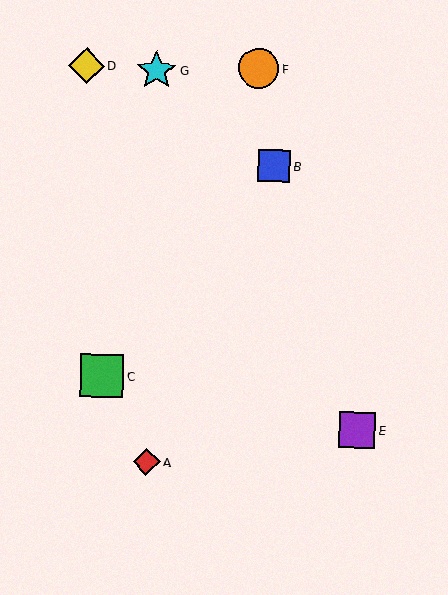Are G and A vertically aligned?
Yes, both are at x≈157.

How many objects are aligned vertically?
2 objects (A, G) are aligned vertically.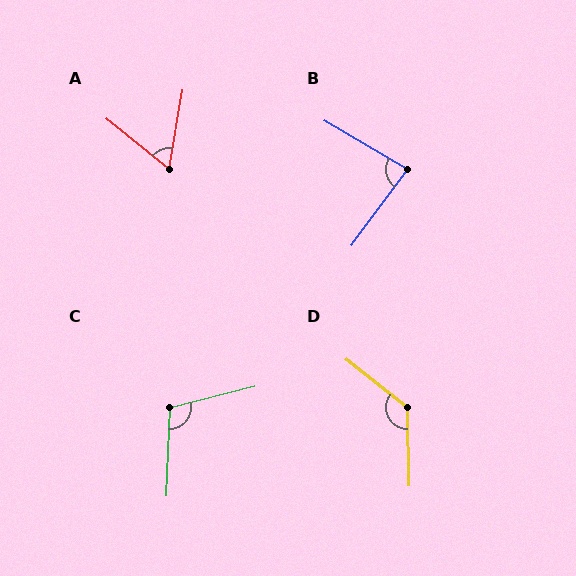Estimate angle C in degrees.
Approximately 106 degrees.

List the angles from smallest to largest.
A (60°), B (84°), C (106°), D (129°).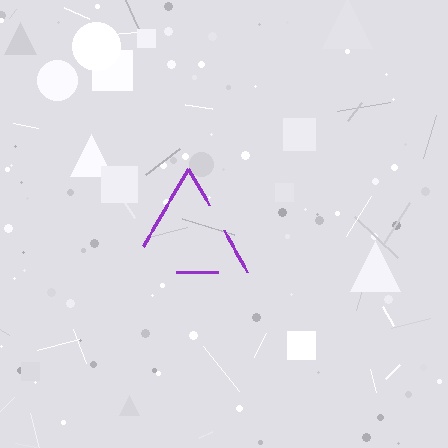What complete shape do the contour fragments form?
The contour fragments form a triangle.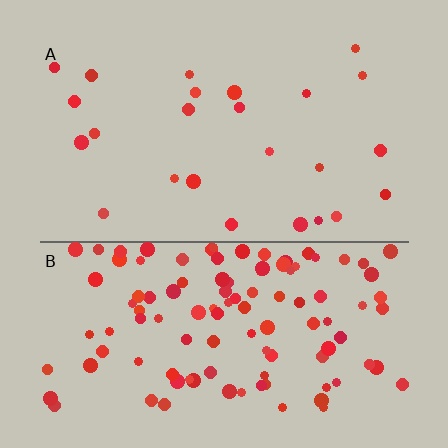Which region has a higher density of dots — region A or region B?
B (the bottom).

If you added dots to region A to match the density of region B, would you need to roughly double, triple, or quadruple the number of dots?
Approximately quadruple.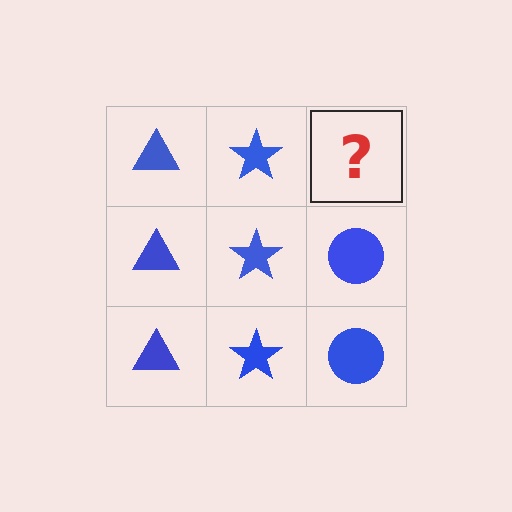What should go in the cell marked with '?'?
The missing cell should contain a blue circle.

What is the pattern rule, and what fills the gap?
The rule is that each column has a consistent shape. The gap should be filled with a blue circle.